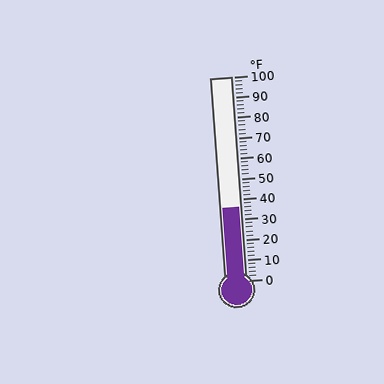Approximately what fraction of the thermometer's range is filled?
The thermometer is filled to approximately 35% of its range.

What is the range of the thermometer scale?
The thermometer scale ranges from 0°F to 100°F.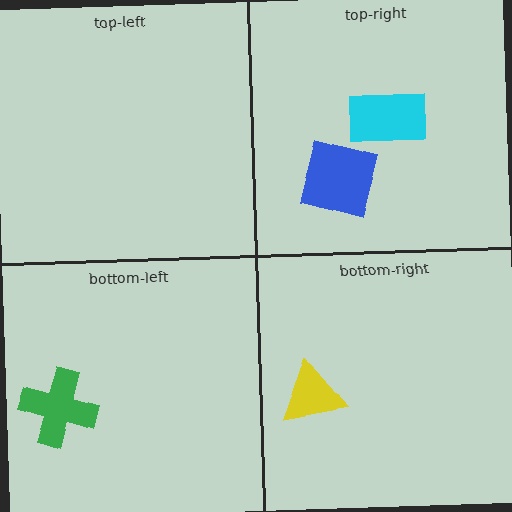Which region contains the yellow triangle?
The bottom-right region.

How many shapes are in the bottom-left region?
1.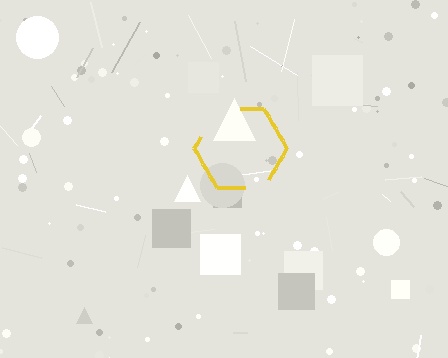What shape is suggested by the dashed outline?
The dashed outline suggests a hexagon.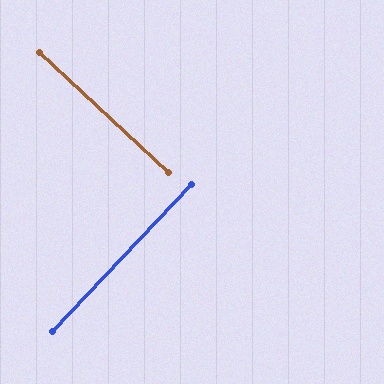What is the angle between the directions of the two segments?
Approximately 90 degrees.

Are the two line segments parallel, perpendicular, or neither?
Perpendicular — they meet at approximately 90°.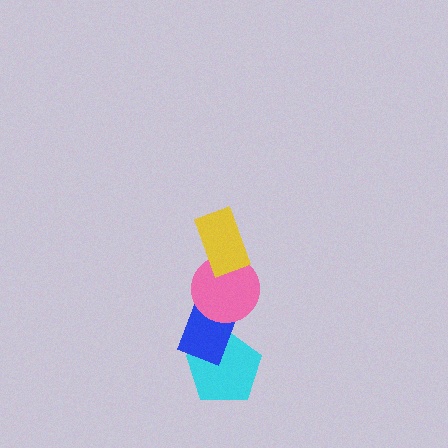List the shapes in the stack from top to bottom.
From top to bottom: the yellow rectangle, the pink circle, the blue rectangle, the cyan pentagon.